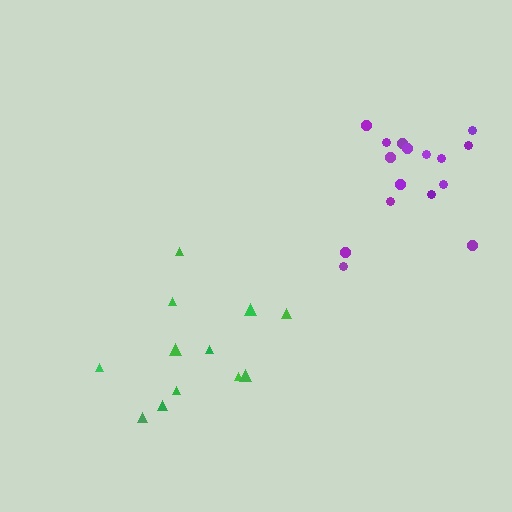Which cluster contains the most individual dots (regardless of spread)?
Purple (16).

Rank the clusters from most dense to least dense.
purple, green.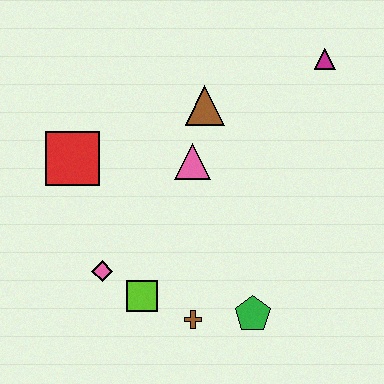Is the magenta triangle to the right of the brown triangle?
Yes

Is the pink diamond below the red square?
Yes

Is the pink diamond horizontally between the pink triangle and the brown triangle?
No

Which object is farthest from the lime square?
The magenta triangle is farthest from the lime square.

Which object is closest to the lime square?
The pink diamond is closest to the lime square.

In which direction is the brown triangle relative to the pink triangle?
The brown triangle is above the pink triangle.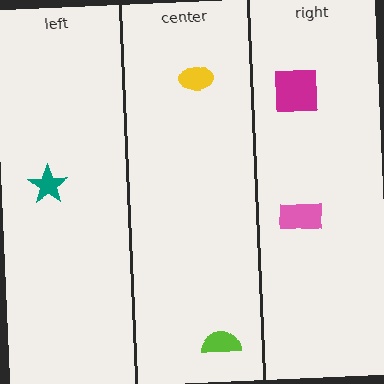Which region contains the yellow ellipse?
The center region.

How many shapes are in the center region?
2.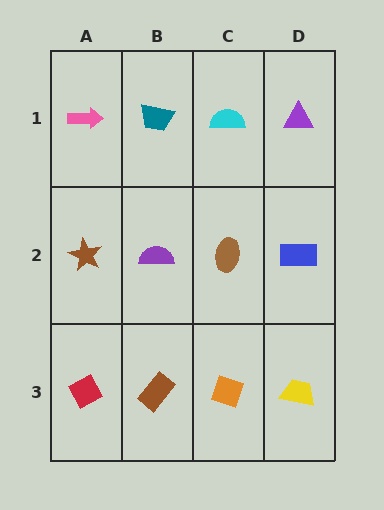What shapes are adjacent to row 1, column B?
A purple semicircle (row 2, column B), a pink arrow (row 1, column A), a cyan semicircle (row 1, column C).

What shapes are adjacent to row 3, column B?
A purple semicircle (row 2, column B), a red diamond (row 3, column A), an orange diamond (row 3, column C).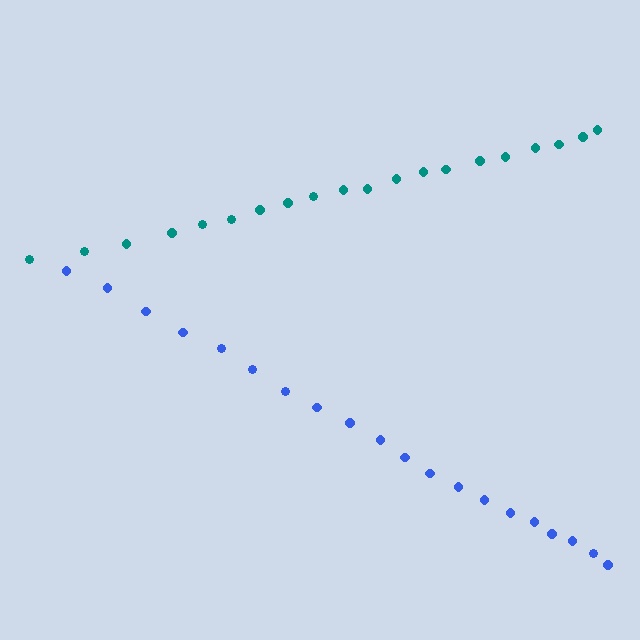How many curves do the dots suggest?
There are 2 distinct paths.